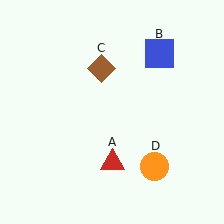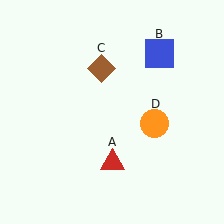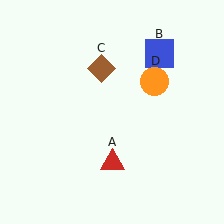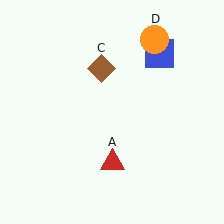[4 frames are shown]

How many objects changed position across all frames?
1 object changed position: orange circle (object D).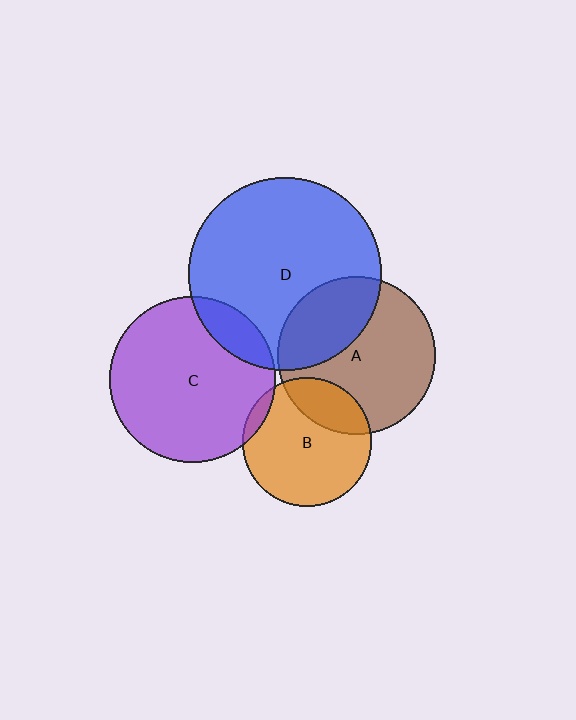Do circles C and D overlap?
Yes.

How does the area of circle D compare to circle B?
Approximately 2.2 times.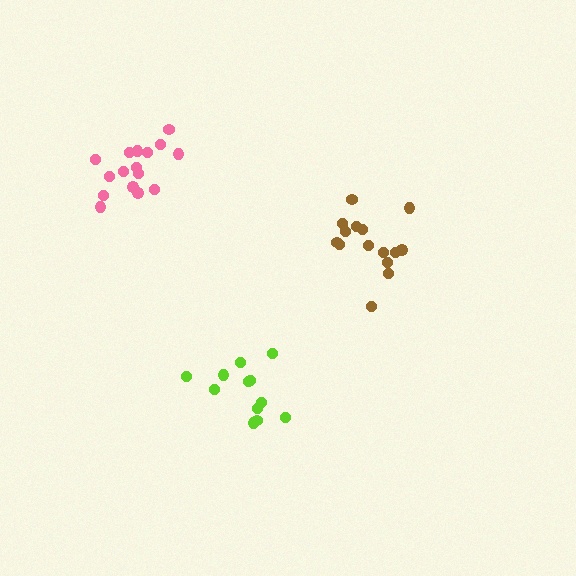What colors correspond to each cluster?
The clusters are colored: pink, lime, brown.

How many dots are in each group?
Group 1: 16 dots, Group 2: 12 dots, Group 3: 15 dots (43 total).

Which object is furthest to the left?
The pink cluster is leftmost.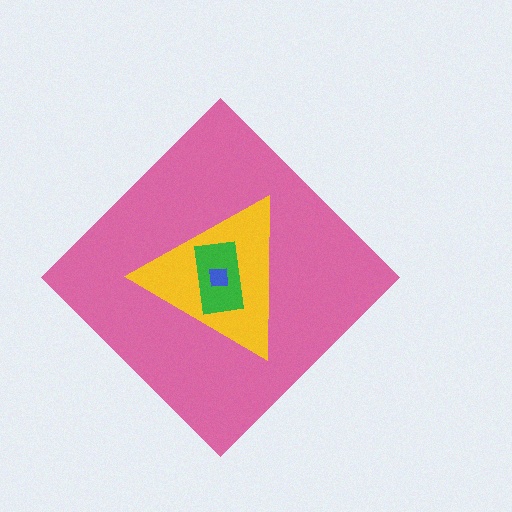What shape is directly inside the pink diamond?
The yellow triangle.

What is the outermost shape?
The pink diamond.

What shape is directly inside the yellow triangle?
The green rectangle.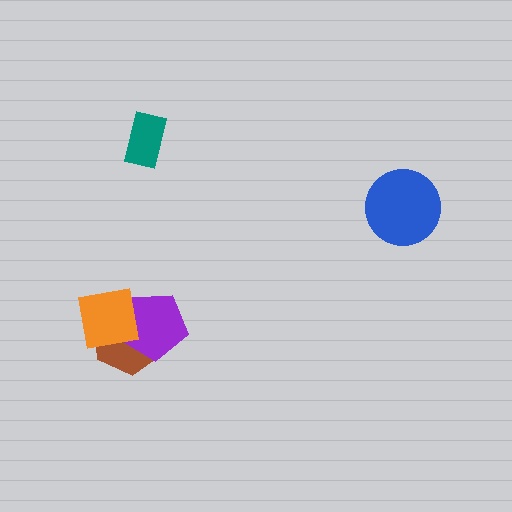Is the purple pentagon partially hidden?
Yes, it is partially covered by another shape.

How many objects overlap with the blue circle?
0 objects overlap with the blue circle.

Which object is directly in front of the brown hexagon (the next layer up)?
The purple pentagon is directly in front of the brown hexagon.